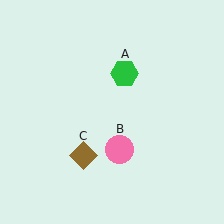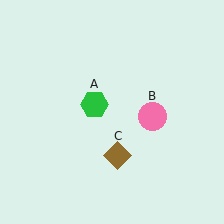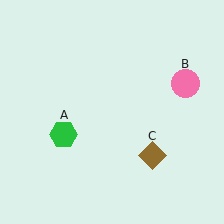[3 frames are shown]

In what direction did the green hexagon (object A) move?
The green hexagon (object A) moved down and to the left.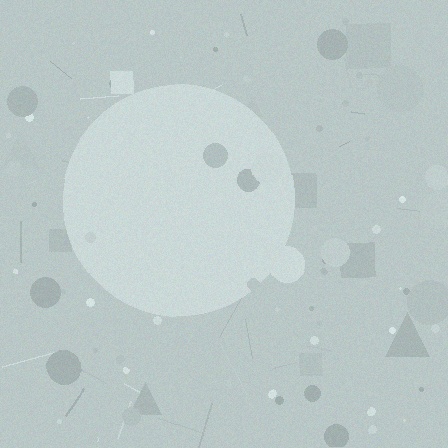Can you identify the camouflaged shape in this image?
The camouflaged shape is a circle.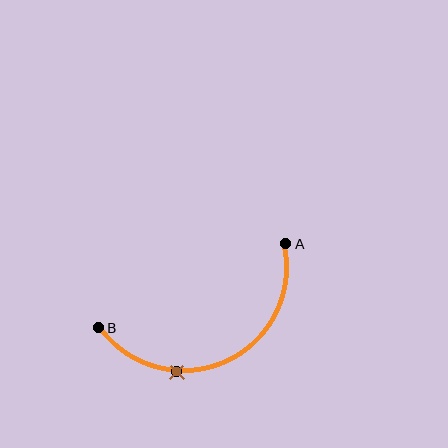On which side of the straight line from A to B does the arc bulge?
The arc bulges below the straight line connecting A and B.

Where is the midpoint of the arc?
The arc midpoint is the point on the curve farthest from the straight line joining A and B. It sits below that line.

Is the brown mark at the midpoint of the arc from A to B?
No. The brown mark lies on the arc but is closer to endpoint B. The arc midpoint would be at the point on the curve equidistant along the arc from both A and B.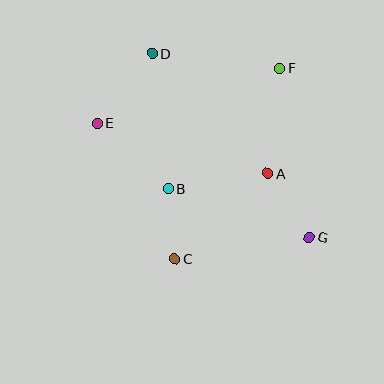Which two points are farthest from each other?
Points D and G are farthest from each other.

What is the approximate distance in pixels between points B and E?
The distance between B and E is approximately 96 pixels.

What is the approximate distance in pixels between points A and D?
The distance between A and D is approximately 166 pixels.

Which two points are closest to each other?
Points B and C are closest to each other.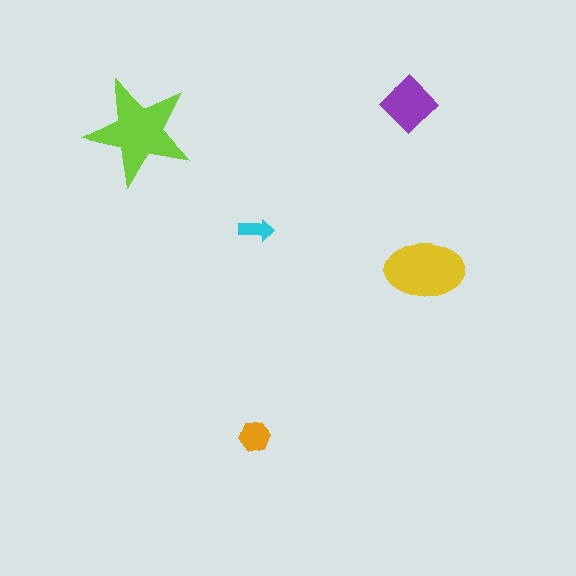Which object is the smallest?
The cyan arrow.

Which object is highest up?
The purple diamond is topmost.